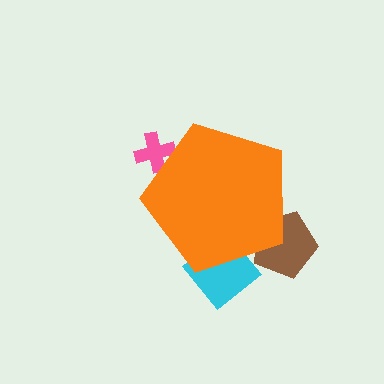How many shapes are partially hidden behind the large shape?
3 shapes are partially hidden.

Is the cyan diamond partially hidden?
Yes, the cyan diamond is partially hidden behind the orange pentagon.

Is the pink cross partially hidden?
Yes, the pink cross is partially hidden behind the orange pentagon.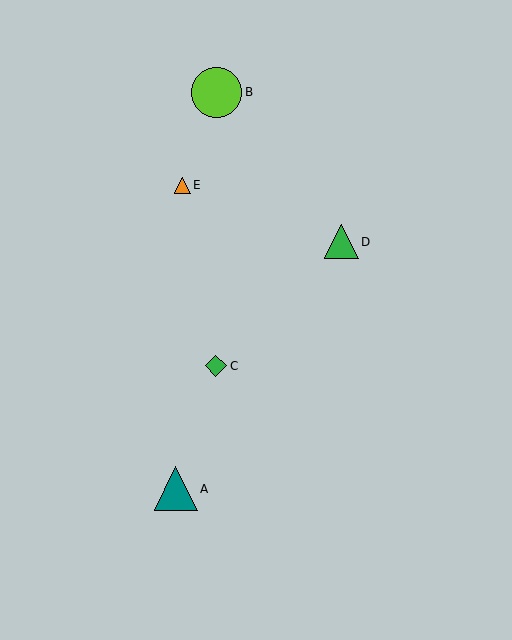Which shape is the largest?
The lime circle (labeled B) is the largest.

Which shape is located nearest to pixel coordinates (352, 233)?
The green triangle (labeled D) at (341, 242) is nearest to that location.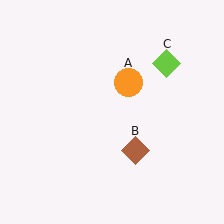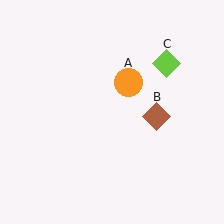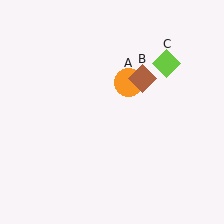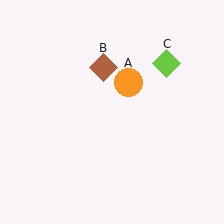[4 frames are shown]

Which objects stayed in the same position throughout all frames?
Orange circle (object A) and lime diamond (object C) remained stationary.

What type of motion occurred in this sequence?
The brown diamond (object B) rotated counterclockwise around the center of the scene.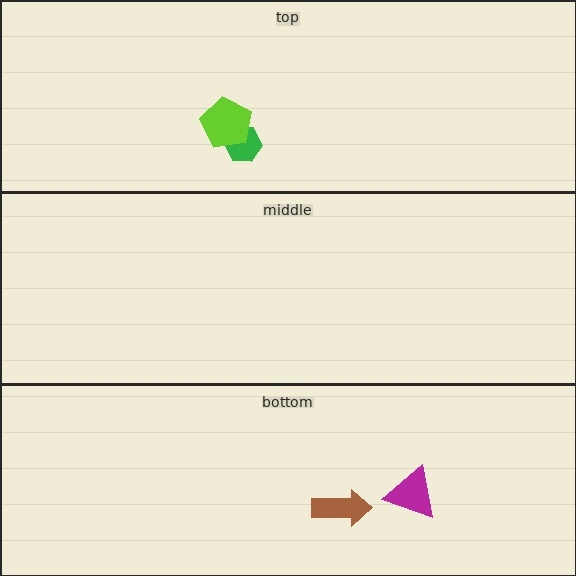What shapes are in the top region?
The green hexagon, the lime pentagon.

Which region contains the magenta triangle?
The bottom region.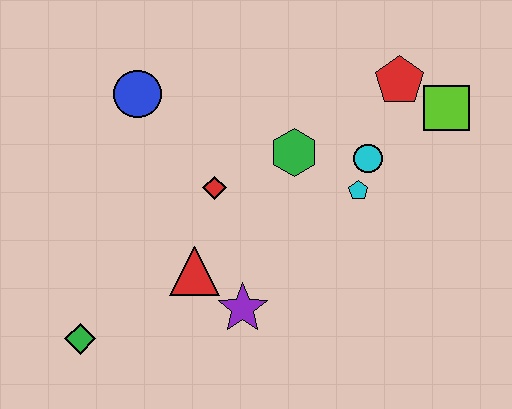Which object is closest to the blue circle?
The red diamond is closest to the blue circle.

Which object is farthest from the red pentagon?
The green diamond is farthest from the red pentagon.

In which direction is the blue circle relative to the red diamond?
The blue circle is above the red diamond.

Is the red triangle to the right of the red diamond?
No